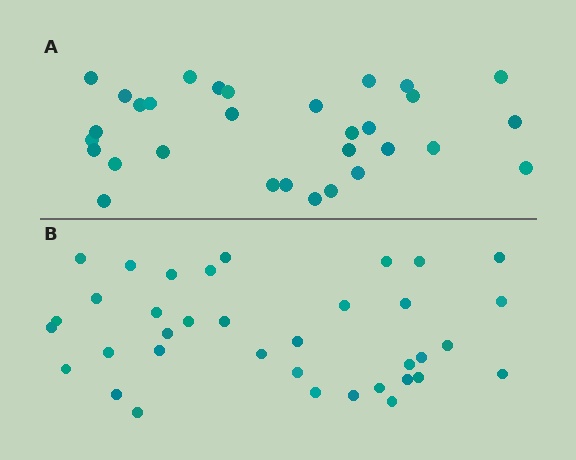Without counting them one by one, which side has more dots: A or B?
Region B (the bottom region) has more dots.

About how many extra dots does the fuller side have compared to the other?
Region B has about 5 more dots than region A.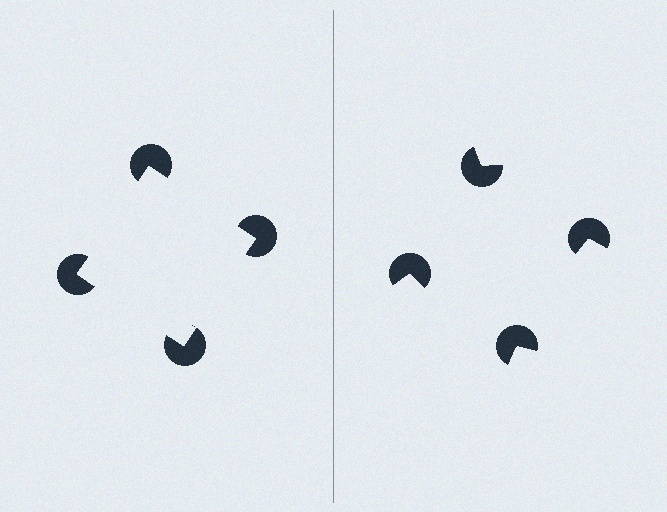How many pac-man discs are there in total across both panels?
8 — 4 on each side.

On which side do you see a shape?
An illusory square appears on the left side. On the right side the wedge cuts are rotated, so no coherent shape forms.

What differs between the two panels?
The pac-man discs are positioned identically on both sides; only the wedge orientations differ. On the left they align to a square; on the right they are misaligned.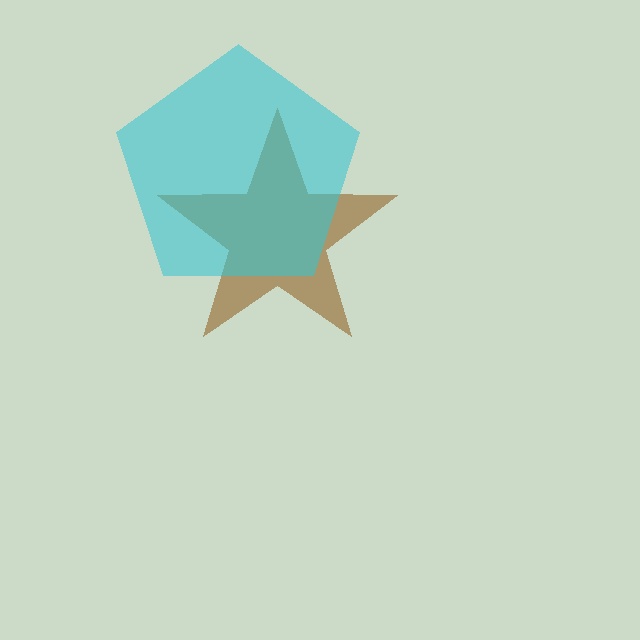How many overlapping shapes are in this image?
There are 2 overlapping shapes in the image.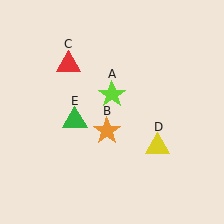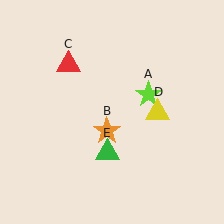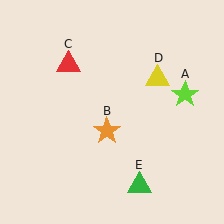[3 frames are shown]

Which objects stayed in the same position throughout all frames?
Orange star (object B) and red triangle (object C) remained stationary.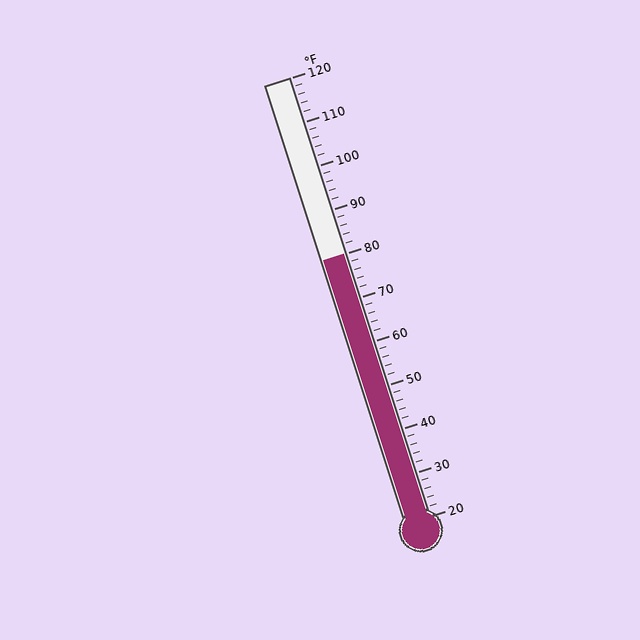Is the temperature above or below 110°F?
The temperature is below 110°F.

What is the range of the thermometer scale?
The thermometer scale ranges from 20°F to 120°F.